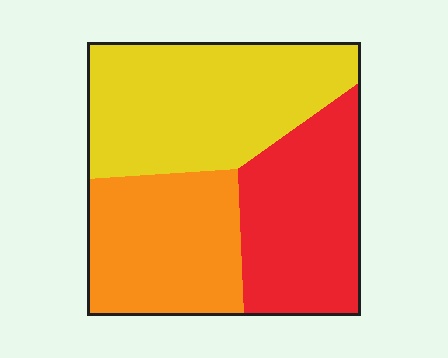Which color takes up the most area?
Yellow, at roughly 40%.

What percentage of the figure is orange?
Orange takes up between a sixth and a third of the figure.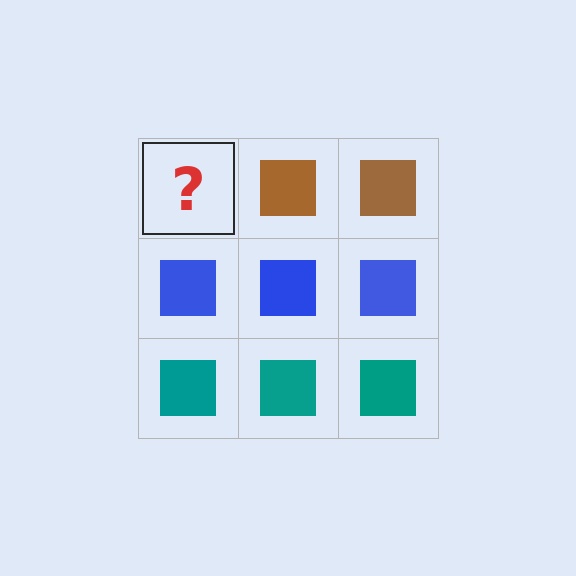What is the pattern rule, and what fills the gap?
The rule is that each row has a consistent color. The gap should be filled with a brown square.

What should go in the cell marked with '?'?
The missing cell should contain a brown square.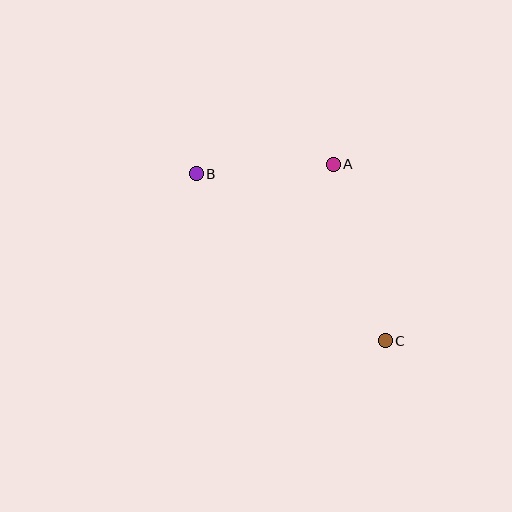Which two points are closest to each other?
Points A and B are closest to each other.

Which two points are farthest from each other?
Points B and C are farthest from each other.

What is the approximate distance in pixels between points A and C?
The distance between A and C is approximately 184 pixels.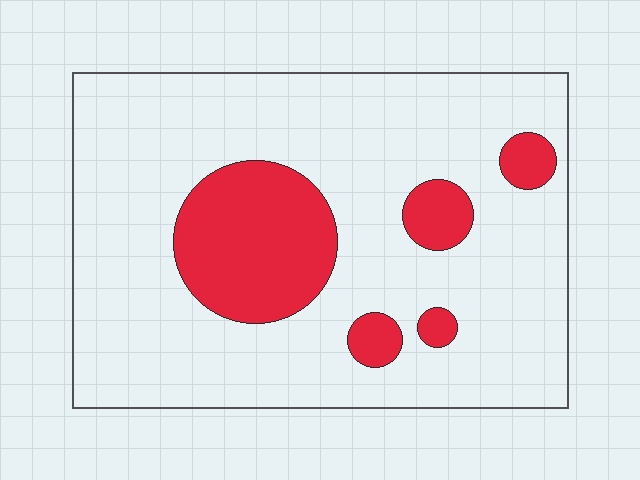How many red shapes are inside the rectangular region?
5.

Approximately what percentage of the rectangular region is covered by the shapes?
Approximately 20%.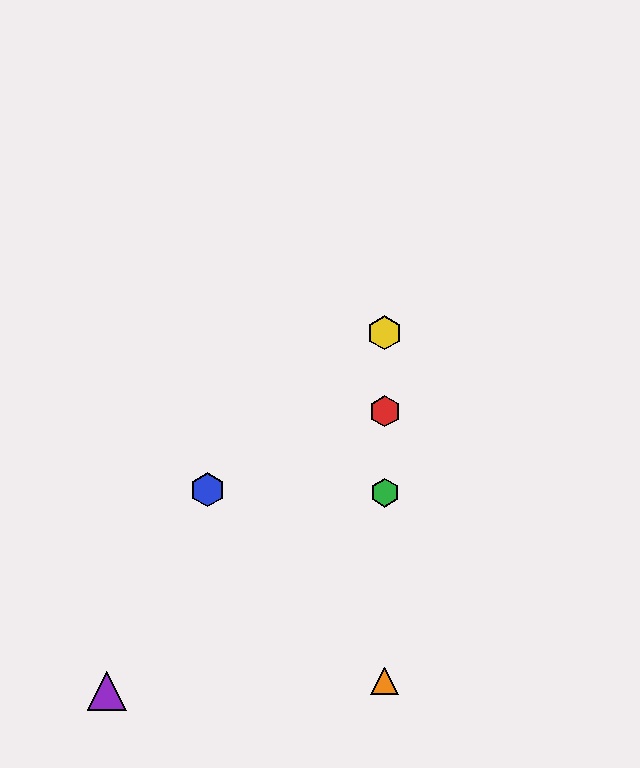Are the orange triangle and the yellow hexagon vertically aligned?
Yes, both are at x≈385.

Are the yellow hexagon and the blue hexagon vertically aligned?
No, the yellow hexagon is at x≈385 and the blue hexagon is at x≈207.